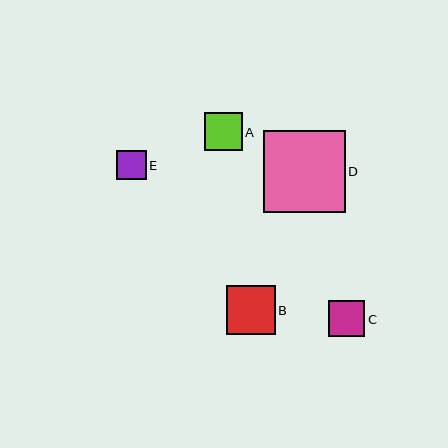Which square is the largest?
Square D is the largest with a size of approximately 82 pixels.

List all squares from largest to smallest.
From largest to smallest: D, B, A, C, E.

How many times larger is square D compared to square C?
Square D is approximately 2.3 times the size of square C.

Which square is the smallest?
Square E is the smallest with a size of approximately 29 pixels.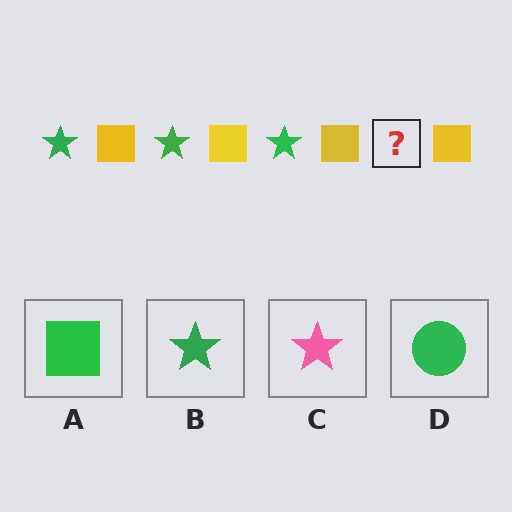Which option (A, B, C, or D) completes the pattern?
B.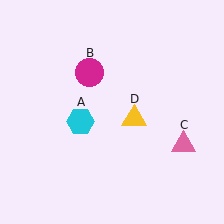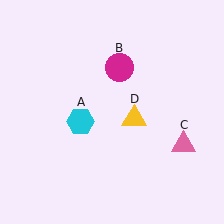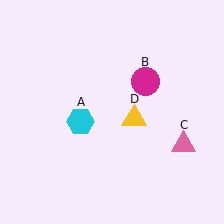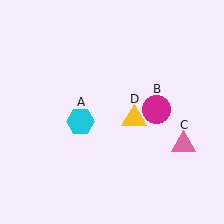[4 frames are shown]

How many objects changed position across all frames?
1 object changed position: magenta circle (object B).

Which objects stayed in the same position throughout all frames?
Cyan hexagon (object A) and pink triangle (object C) and yellow triangle (object D) remained stationary.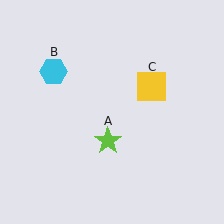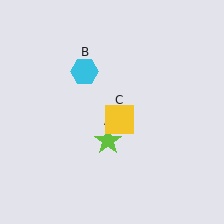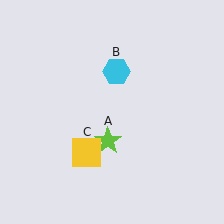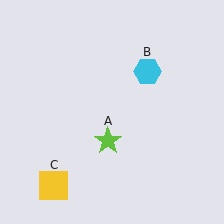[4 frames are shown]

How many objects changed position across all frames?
2 objects changed position: cyan hexagon (object B), yellow square (object C).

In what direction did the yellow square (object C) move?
The yellow square (object C) moved down and to the left.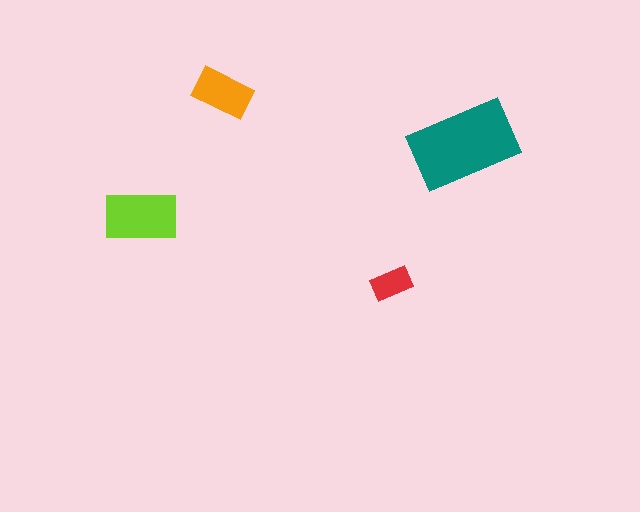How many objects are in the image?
There are 4 objects in the image.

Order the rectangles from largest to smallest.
the teal one, the lime one, the orange one, the red one.